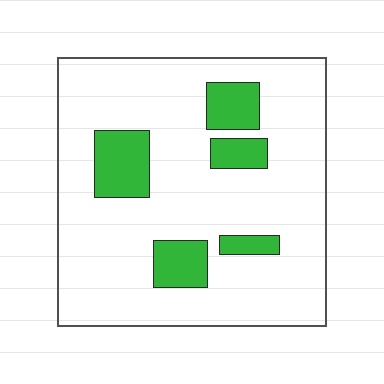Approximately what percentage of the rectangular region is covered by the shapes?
Approximately 15%.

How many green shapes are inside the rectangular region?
5.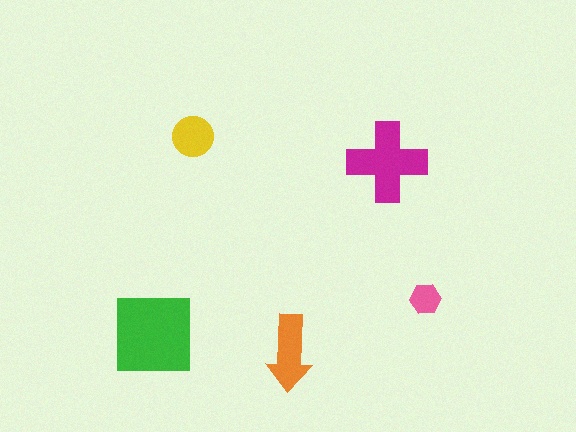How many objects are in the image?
There are 5 objects in the image.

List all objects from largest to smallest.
The green square, the magenta cross, the orange arrow, the yellow circle, the pink hexagon.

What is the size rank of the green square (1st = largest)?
1st.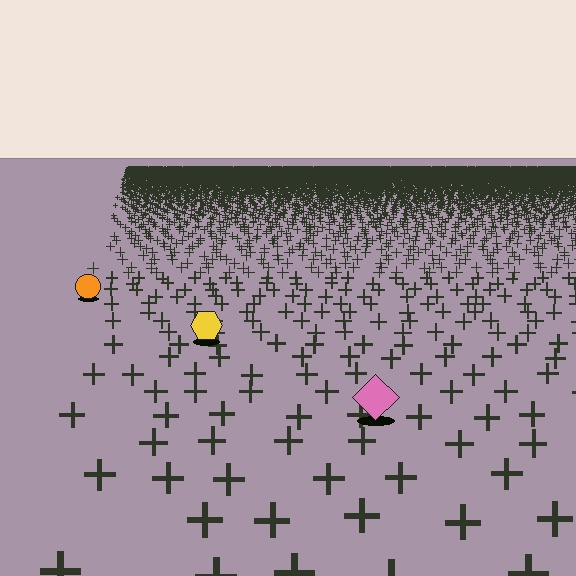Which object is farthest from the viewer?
The orange circle is farthest from the viewer. It appears smaller and the ground texture around it is denser.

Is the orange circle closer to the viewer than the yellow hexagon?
No. The yellow hexagon is closer — you can tell from the texture gradient: the ground texture is coarser near it.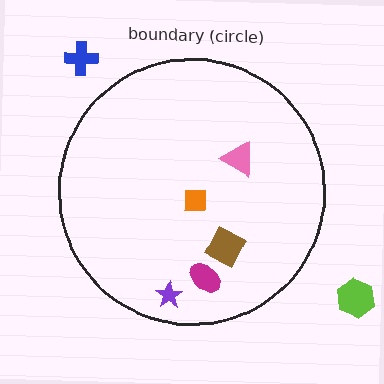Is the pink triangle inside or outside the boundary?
Inside.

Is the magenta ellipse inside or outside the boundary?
Inside.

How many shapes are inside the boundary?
5 inside, 2 outside.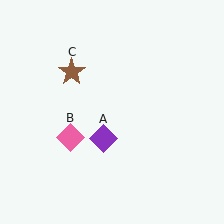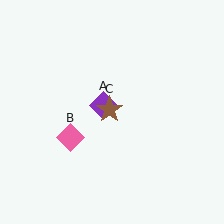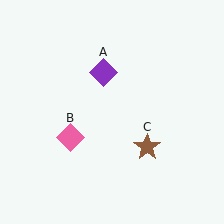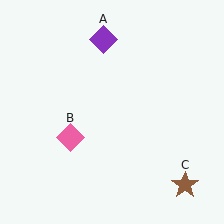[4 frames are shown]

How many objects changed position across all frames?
2 objects changed position: purple diamond (object A), brown star (object C).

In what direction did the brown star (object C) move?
The brown star (object C) moved down and to the right.